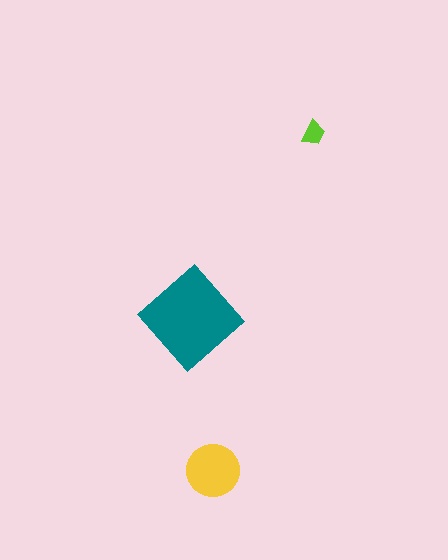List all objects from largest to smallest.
The teal diamond, the yellow circle, the lime trapezoid.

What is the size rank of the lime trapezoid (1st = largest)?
3rd.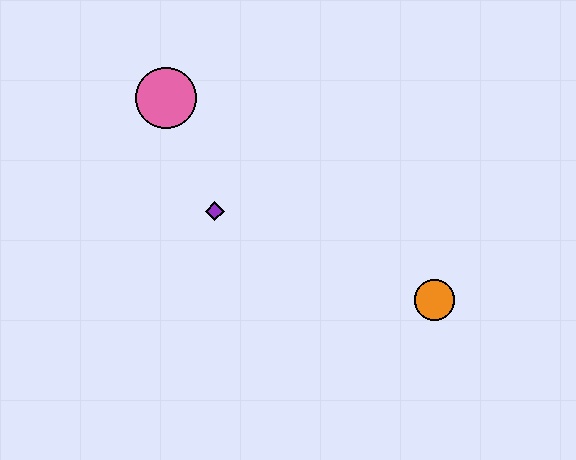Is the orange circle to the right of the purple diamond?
Yes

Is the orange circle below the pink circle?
Yes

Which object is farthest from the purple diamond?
The orange circle is farthest from the purple diamond.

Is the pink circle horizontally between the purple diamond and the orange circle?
No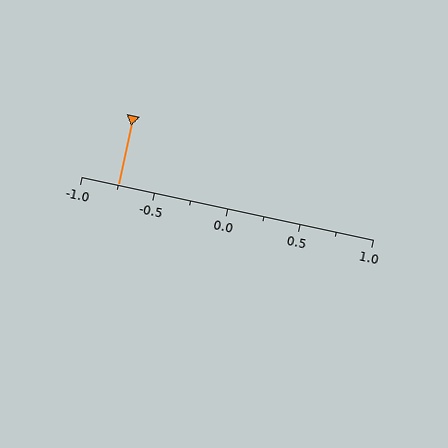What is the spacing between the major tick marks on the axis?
The major ticks are spaced 0.5 apart.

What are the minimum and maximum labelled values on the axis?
The axis runs from -1.0 to 1.0.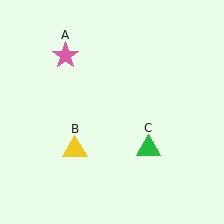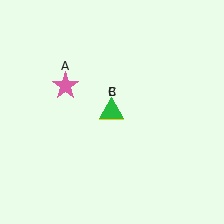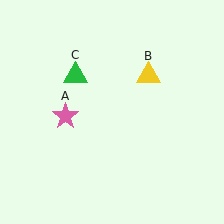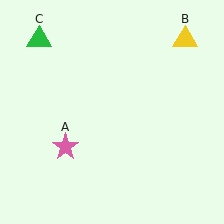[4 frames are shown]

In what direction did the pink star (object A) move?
The pink star (object A) moved down.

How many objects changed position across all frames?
3 objects changed position: pink star (object A), yellow triangle (object B), green triangle (object C).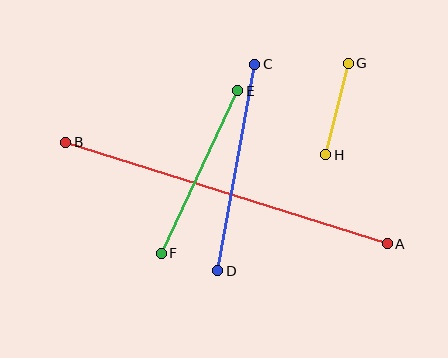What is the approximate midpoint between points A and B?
The midpoint is at approximately (227, 193) pixels.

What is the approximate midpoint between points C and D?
The midpoint is at approximately (236, 168) pixels.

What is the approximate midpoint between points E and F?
The midpoint is at approximately (200, 172) pixels.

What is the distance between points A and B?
The distance is approximately 337 pixels.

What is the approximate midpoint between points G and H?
The midpoint is at approximately (337, 109) pixels.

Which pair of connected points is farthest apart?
Points A and B are farthest apart.